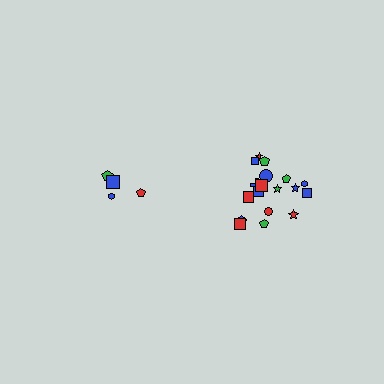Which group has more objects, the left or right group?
The right group.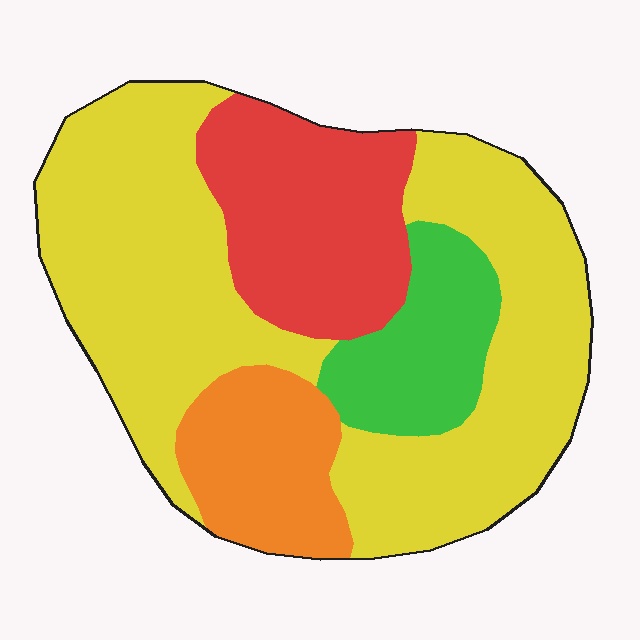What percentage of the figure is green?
Green takes up about one eighth (1/8) of the figure.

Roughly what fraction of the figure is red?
Red covers roughly 20% of the figure.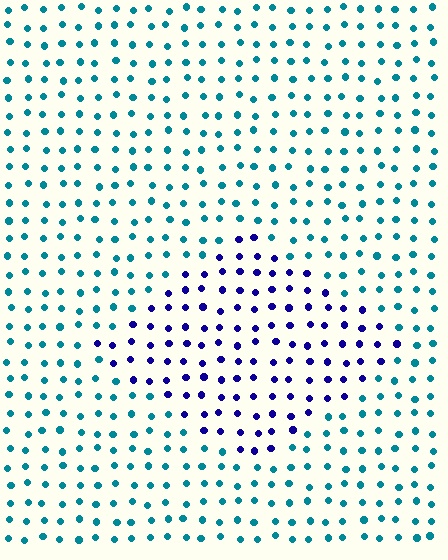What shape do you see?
I see a diamond.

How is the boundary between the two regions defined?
The boundary is defined purely by a slight shift in hue (about 59 degrees). Spacing, size, and orientation are identical on both sides.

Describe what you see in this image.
The image is filled with small teal elements in a uniform arrangement. A diamond-shaped region is visible where the elements are tinted to a slightly different hue, forming a subtle color boundary.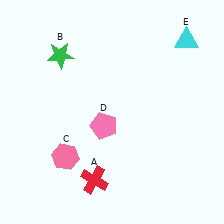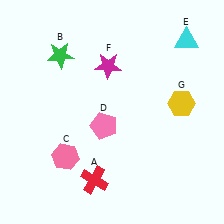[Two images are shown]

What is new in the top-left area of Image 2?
A magenta star (F) was added in the top-left area of Image 2.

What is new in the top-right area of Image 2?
A yellow hexagon (G) was added in the top-right area of Image 2.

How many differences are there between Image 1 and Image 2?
There are 2 differences between the two images.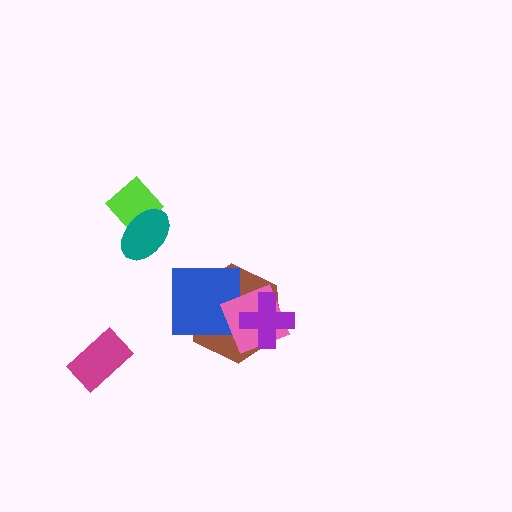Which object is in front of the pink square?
The purple cross is in front of the pink square.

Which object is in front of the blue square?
The pink square is in front of the blue square.